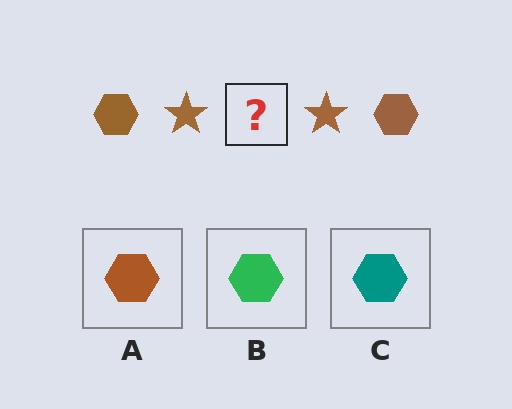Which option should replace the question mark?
Option A.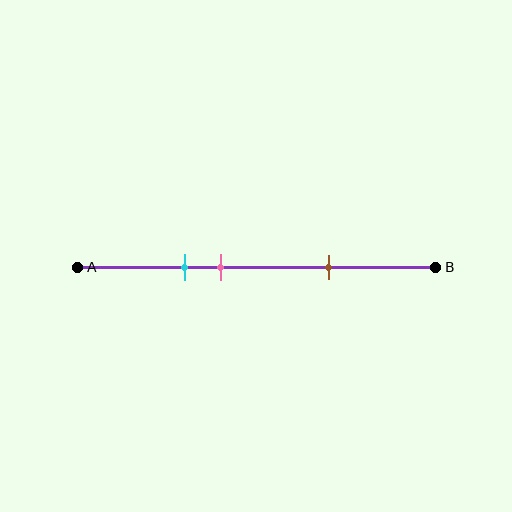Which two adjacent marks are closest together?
The cyan and pink marks are the closest adjacent pair.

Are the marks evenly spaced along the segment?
No, the marks are not evenly spaced.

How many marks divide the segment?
There are 3 marks dividing the segment.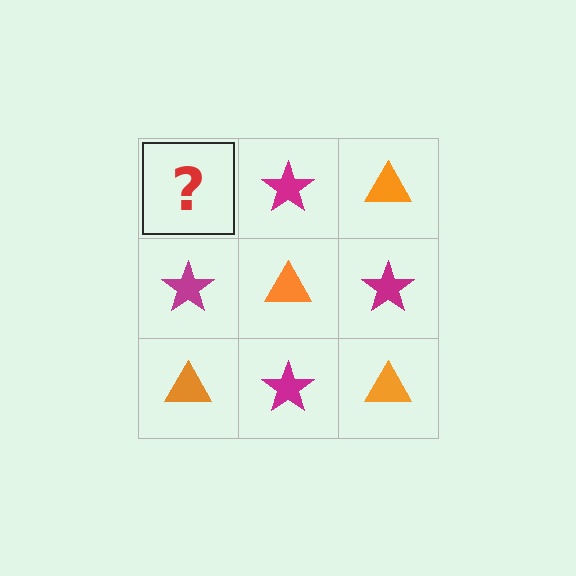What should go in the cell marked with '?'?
The missing cell should contain an orange triangle.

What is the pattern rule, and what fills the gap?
The rule is that it alternates orange triangle and magenta star in a checkerboard pattern. The gap should be filled with an orange triangle.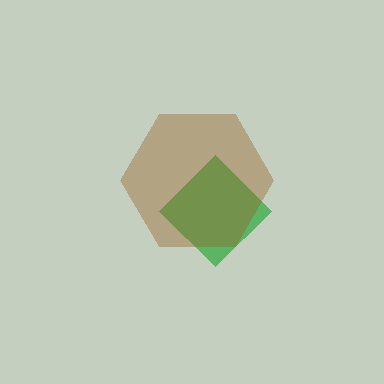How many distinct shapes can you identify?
There are 2 distinct shapes: a green diamond, a brown hexagon.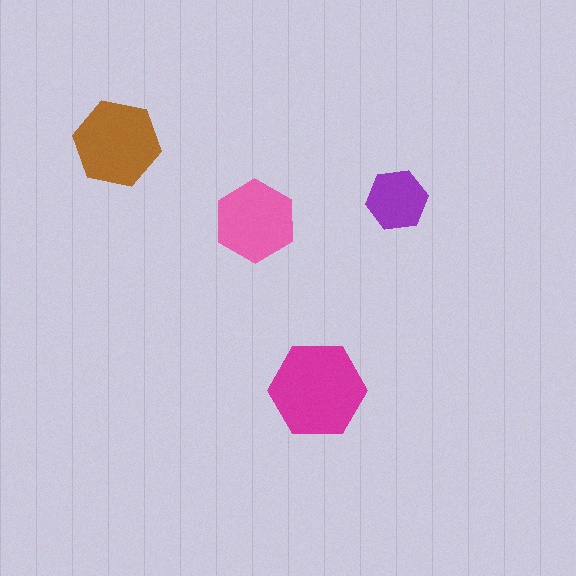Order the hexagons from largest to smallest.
the magenta one, the brown one, the pink one, the purple one.